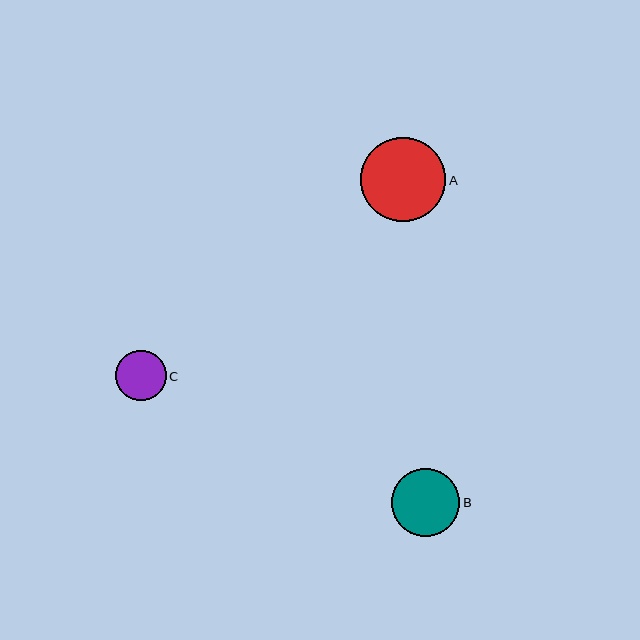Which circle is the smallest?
Circle C is the smallest with a size of approximately 50 pixels.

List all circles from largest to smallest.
From largest to smallest: A, B, C.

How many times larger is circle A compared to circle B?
Circle A is approximately 1.2 times the size of circle B.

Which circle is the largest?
Circle A is the largest with a size of approximately 85 pixels.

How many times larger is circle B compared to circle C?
Circle B is approximately 1.4 times the size of circle C.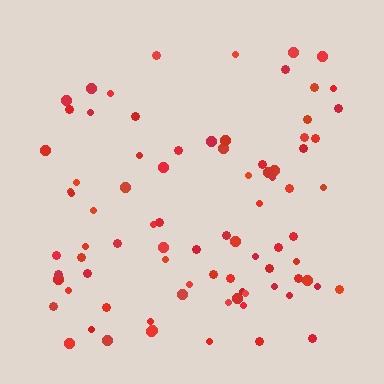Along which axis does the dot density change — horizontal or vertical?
Vertical.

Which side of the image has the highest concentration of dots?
The bottom.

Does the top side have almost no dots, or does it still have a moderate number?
Still a moderate number, just noticeably fewer than the bottom.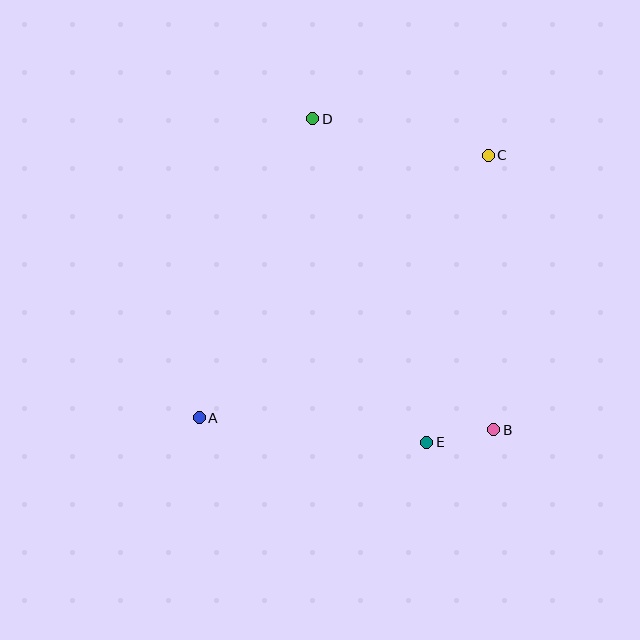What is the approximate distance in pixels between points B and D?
The distance between B and D is approximately 360 pixels.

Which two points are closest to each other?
Points B and E are closest to each other.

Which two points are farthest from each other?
Points A and C are farthest from each other.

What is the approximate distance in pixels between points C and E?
The distance between C and E is approximately 294 pixels.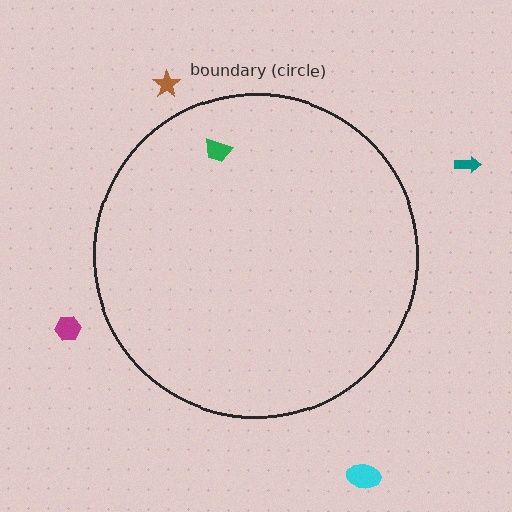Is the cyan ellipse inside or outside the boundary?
Outside.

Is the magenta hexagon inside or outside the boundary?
Outside.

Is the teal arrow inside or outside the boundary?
Outside.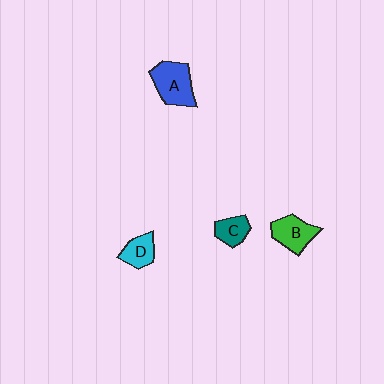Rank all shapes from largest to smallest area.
From largest to smallest: A (blue), B (green), D (cyan), C (teal).